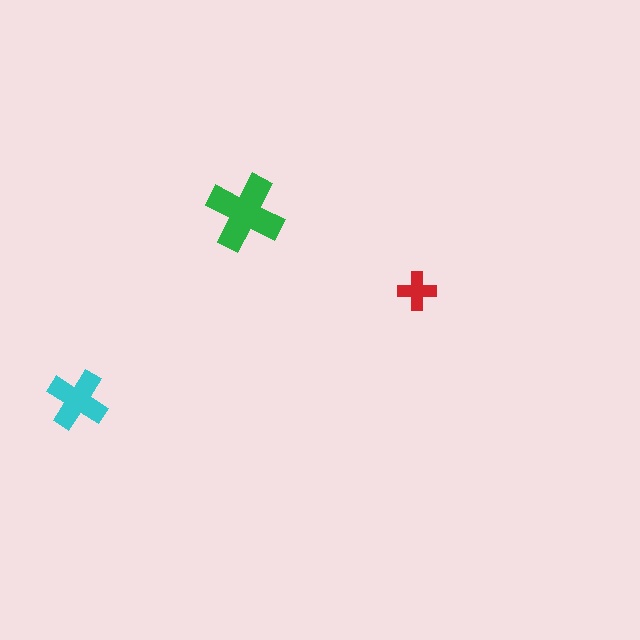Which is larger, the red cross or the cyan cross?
The cyan one.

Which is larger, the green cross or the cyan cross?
The green one.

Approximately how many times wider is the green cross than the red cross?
About 2 times wider.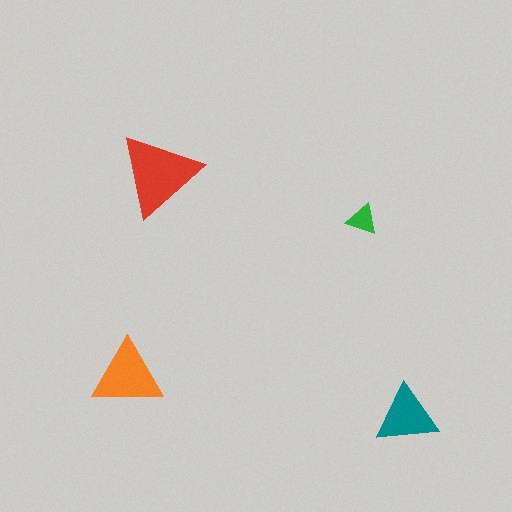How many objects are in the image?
There are 4 objects in the image.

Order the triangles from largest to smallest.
the red one, the orange one, the teal one, the green one.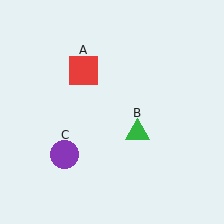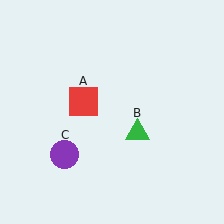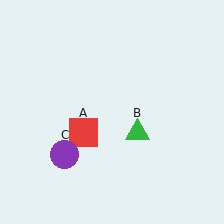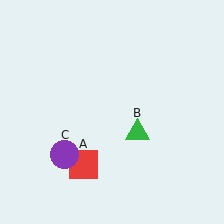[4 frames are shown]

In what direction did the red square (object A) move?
The red square (object A) moved down.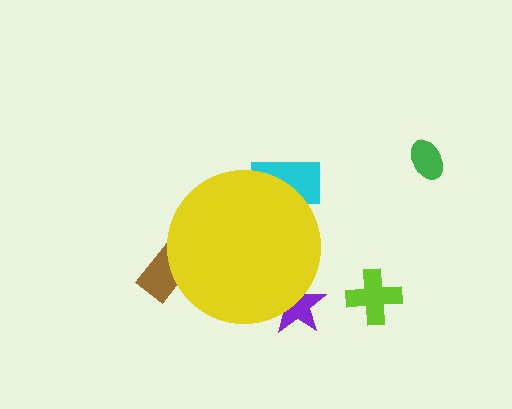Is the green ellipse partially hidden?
No, the green ellipse is fully visible.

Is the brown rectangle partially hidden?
Yes, the brown rectangle is partially hidden behind the yellow circle.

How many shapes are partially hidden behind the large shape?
3 shapes are partially hidden.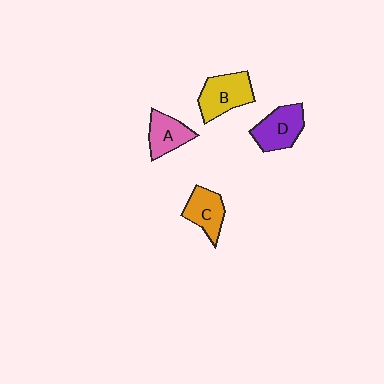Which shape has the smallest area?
Shape A (pink).